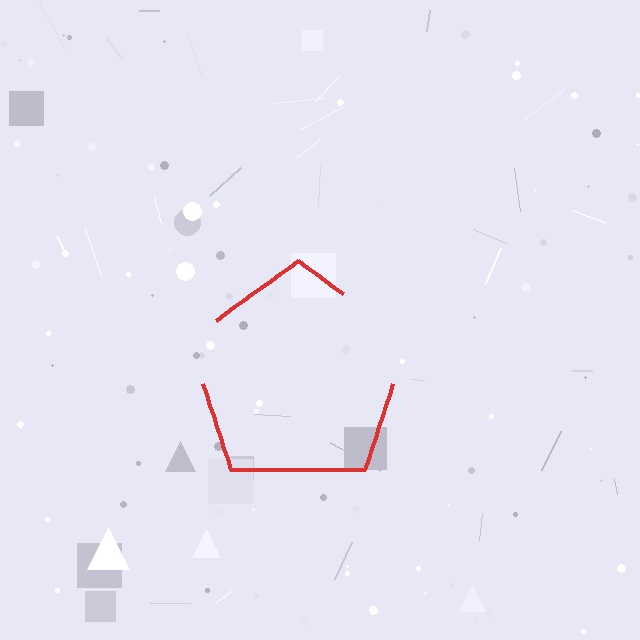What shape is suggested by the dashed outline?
The dashed outline suggests a pentagon.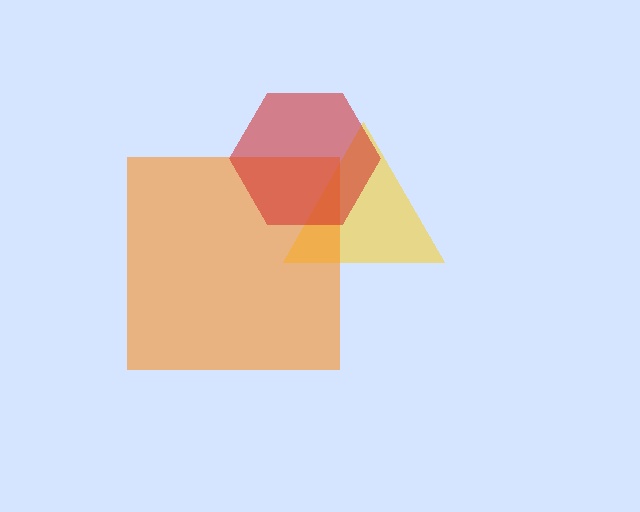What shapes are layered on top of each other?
The layered shapes are: a yellow triangle, an orange square, a red hexagon.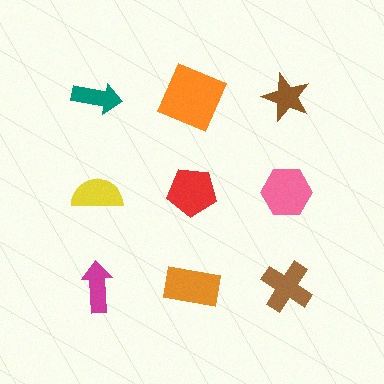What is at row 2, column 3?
A pink hexagon.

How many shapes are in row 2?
3 shapes.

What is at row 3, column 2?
An orange rectangle.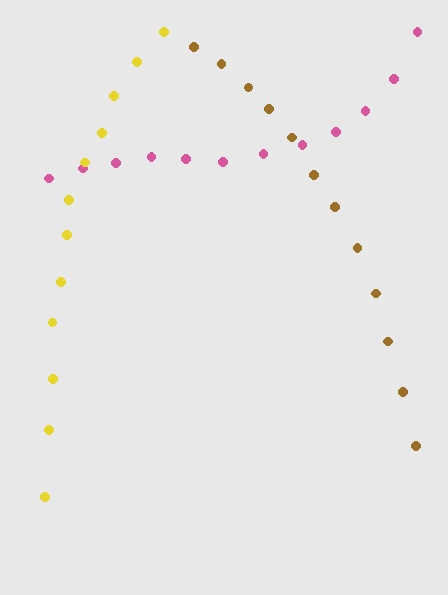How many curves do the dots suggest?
There are 3 distinct paths.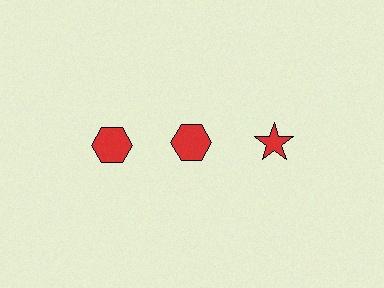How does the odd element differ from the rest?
It has a different shape: star instead of hexagon.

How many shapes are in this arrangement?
There are 3 shapes arranged in a grid pattern.